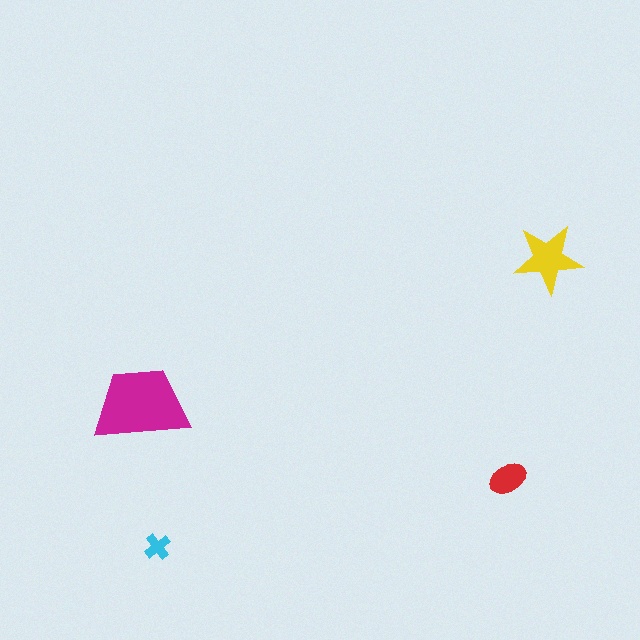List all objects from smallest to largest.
The cyan cross, the red ellipse, the yellow star, the magenta trapezoid.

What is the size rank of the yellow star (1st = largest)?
2nd.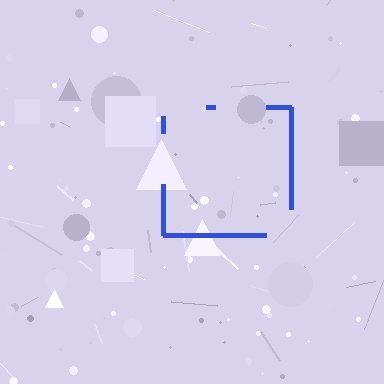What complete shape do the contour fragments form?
The contour fragments form a square.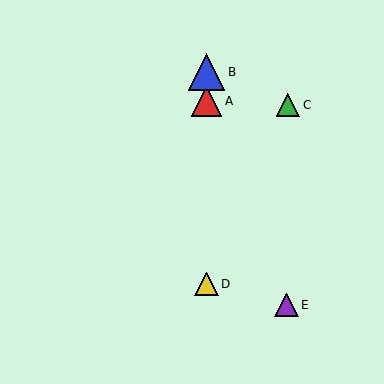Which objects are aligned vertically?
Objects A, B, D are aligned vertically.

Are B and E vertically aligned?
No, B is at x≈206 and E is at x≈286.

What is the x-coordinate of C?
Object C is at x≈288.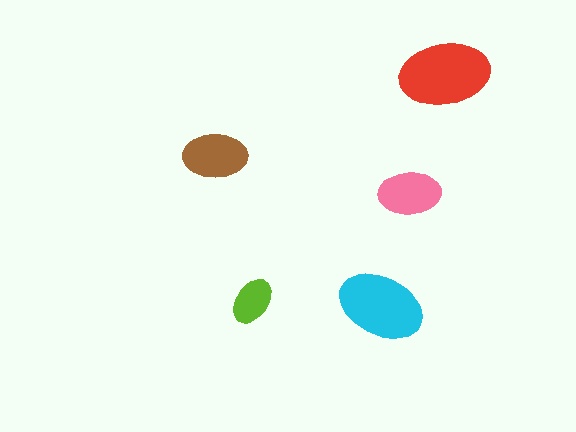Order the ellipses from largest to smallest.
the red one, the cyan one, the brown one, the pink one, the lime one.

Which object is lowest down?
The cyan ellipse is bottommost.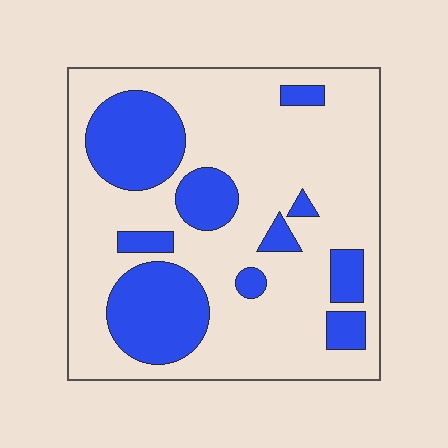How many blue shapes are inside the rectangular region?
10.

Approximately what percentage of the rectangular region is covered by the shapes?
Approximately 30%.